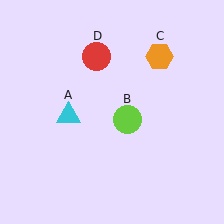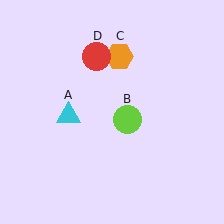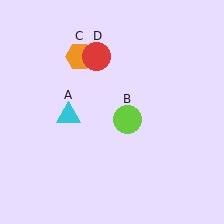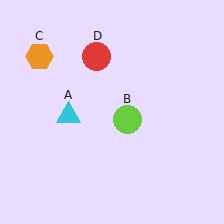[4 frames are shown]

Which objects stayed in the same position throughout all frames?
Cyan triangle (object A) and lime circle (object B) and red circle (object D) remained stationary.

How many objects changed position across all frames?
1 object changed position: orange hexagon (object C).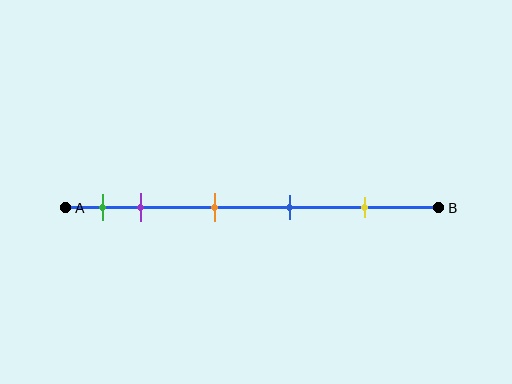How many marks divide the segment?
There are 5 marks dividing the segment.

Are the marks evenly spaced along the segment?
No, the marks are not evenly spaced.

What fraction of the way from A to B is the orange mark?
The orange mark is approximately 40% (0.4) of the way from A to B.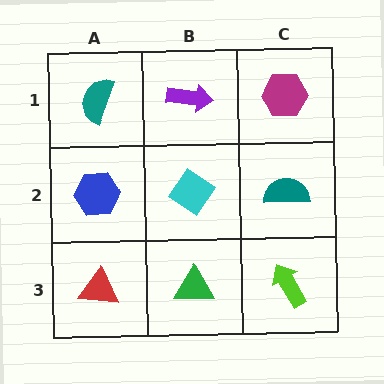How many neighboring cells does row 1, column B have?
3.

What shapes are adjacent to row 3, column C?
A teal semicircle (row 2, column C), a green triangle (row 3, column B).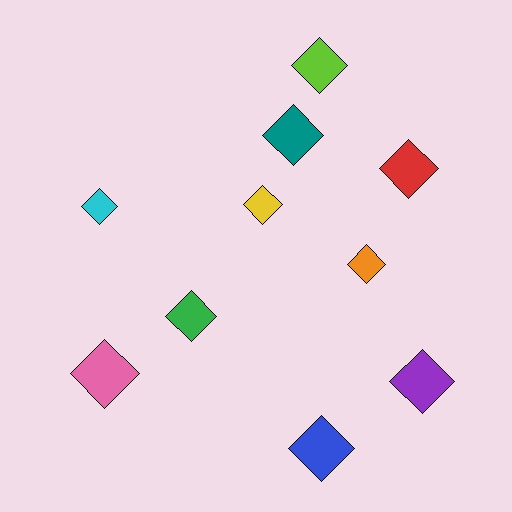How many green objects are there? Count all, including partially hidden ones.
There is 1 green object.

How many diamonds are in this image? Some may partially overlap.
There are 10 diamonds.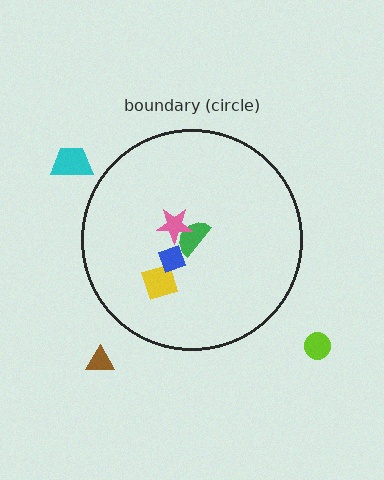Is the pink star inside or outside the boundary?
Inside.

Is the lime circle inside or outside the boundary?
Outside.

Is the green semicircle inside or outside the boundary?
Inside.